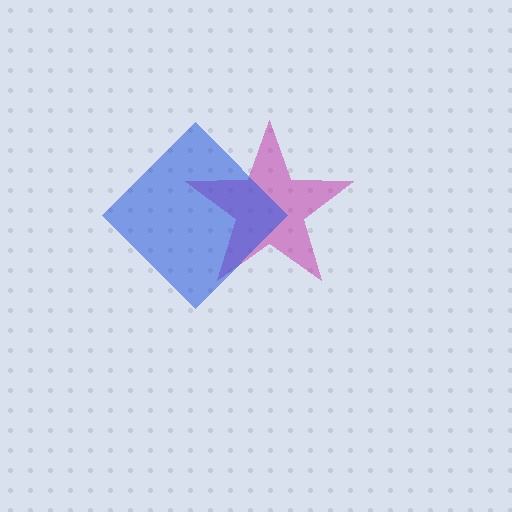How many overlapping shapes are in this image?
There are 2 overlapping shapes in the image.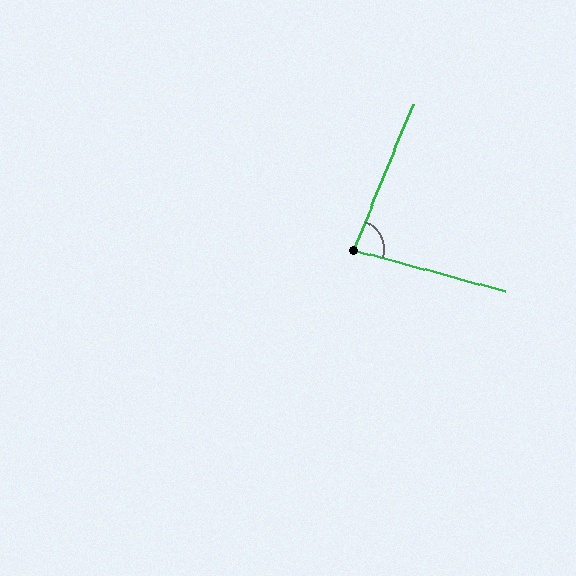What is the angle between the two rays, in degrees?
Approximately 83 degrees.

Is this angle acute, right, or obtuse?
It is acute.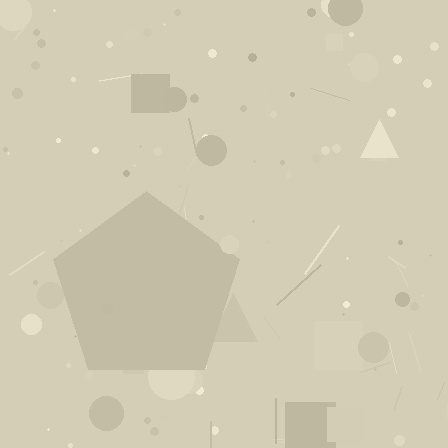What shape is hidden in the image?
A pentagon is hidden in the image.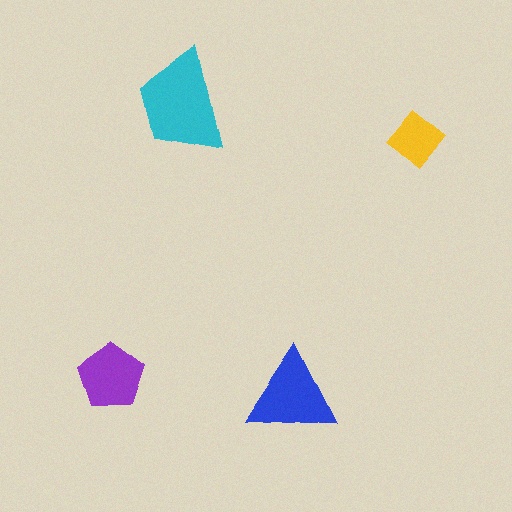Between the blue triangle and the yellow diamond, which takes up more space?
The blue triangle.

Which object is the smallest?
The yellow diamond.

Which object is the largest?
The cyan trapezoid.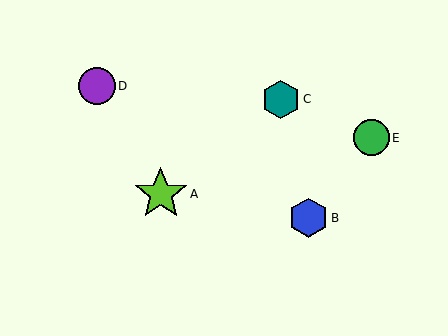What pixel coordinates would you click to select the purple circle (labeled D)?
Click at (97, 86) to select the purple circle D.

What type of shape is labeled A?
Shape A is a lime star.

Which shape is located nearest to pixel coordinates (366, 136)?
The green circle (labeled E) at (371, 138) is nearest to that location.